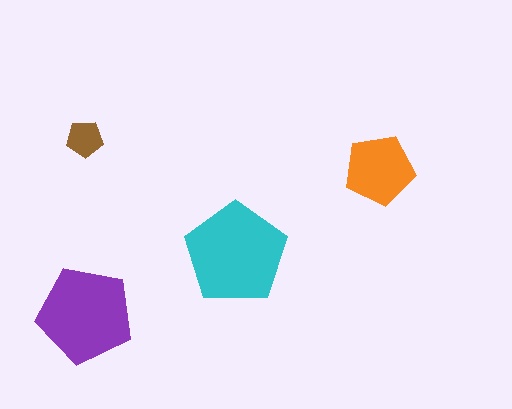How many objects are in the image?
There are 4 objects in the image.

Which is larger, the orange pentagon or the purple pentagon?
The purple one.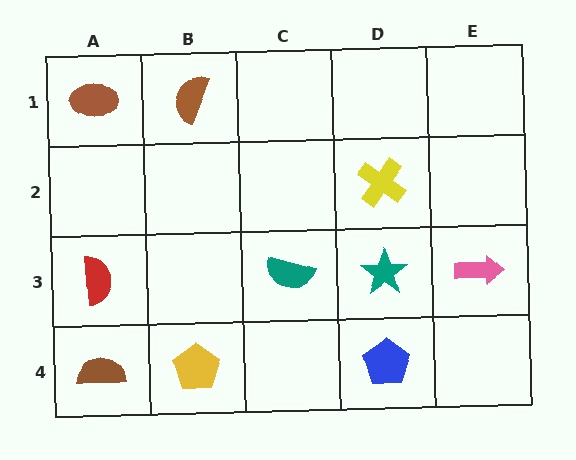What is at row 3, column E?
A pink arrow.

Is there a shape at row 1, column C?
No, that cell is empty.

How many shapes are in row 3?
4 shapes.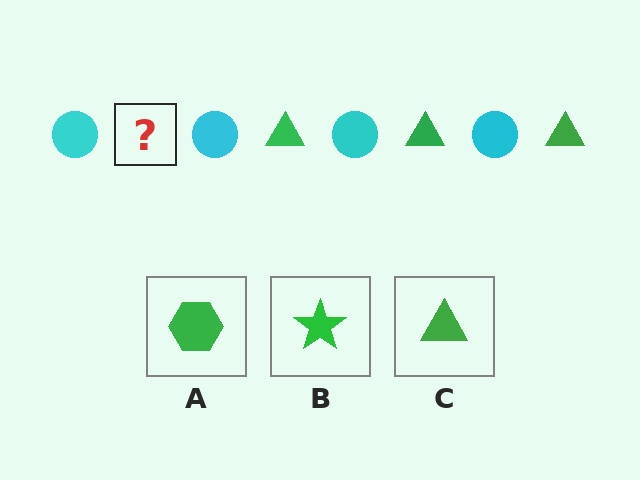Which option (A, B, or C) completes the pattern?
C.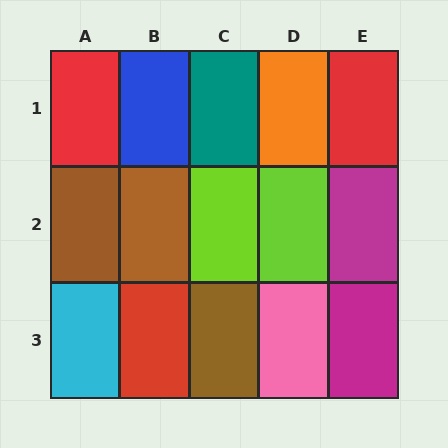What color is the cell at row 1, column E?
Red.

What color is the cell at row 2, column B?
Brown.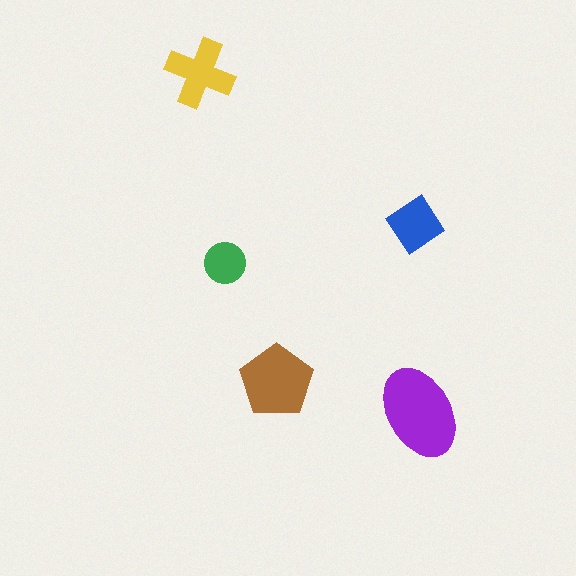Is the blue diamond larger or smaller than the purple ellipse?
Smaller.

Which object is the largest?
The purple ellipse.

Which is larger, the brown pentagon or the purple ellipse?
The purple ellipse.